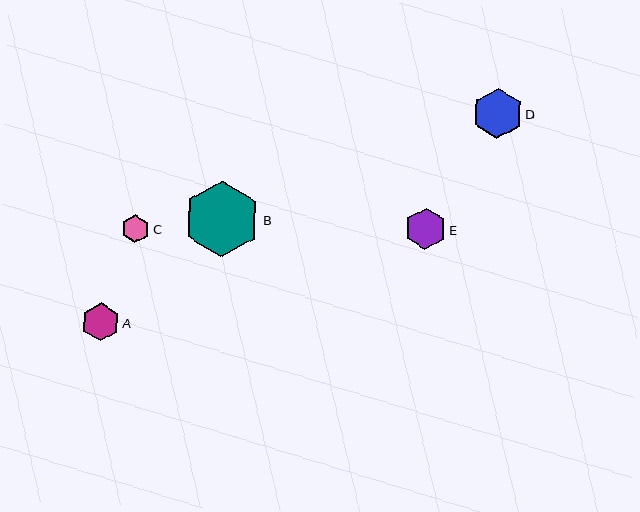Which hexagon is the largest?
Hexagon B is the largest with a size of approximately 76 pixels.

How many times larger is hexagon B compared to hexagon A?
Hexagon B is approximately 2.0 times the size of hexagon A.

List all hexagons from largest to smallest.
From largest to smallest: B, D, E, A, C.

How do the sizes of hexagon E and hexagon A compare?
Hexagon E and hexagon A are approximately the same size.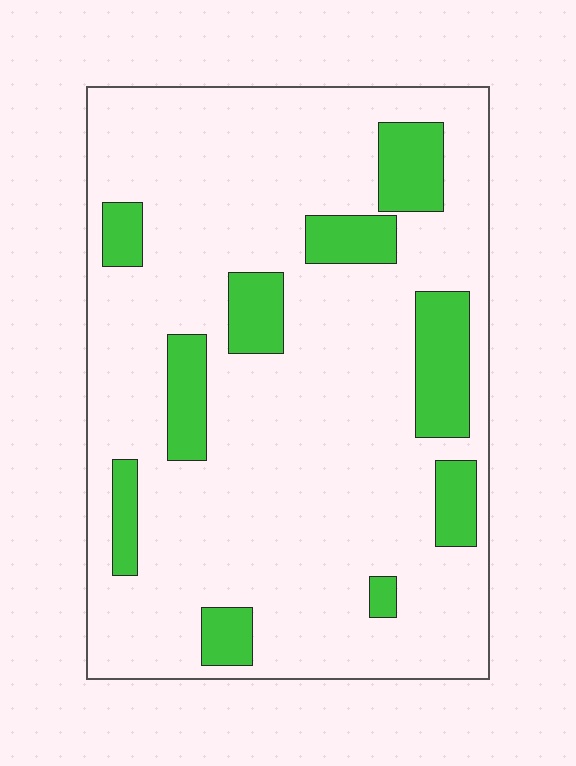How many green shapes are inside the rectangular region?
10.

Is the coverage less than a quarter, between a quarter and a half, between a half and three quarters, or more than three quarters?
Less than a quarter.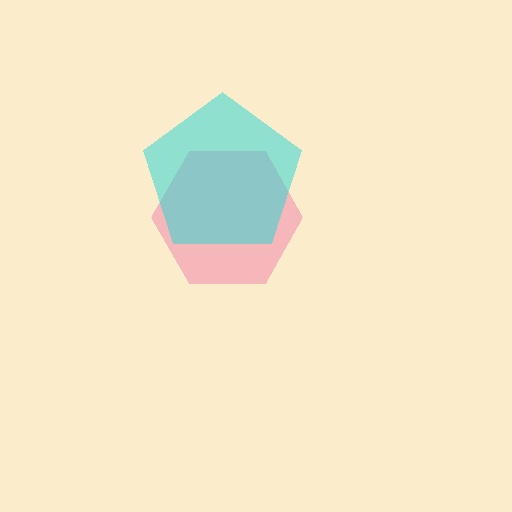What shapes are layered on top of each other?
The layered shapes are: a pink hexagon, a cyan pentagon.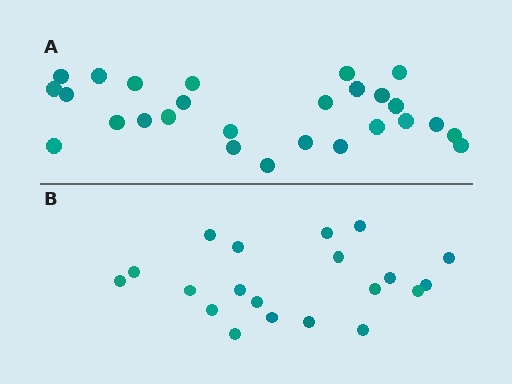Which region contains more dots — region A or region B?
Region A (the top region) has more dots.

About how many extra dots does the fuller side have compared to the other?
Region A has roughly 8 or so more dots than region B.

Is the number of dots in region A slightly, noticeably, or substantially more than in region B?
Region A has noticeably more, but not dramatically so. The ratio is roughly 1.4 to 1.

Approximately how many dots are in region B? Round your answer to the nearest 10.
About 20 dots.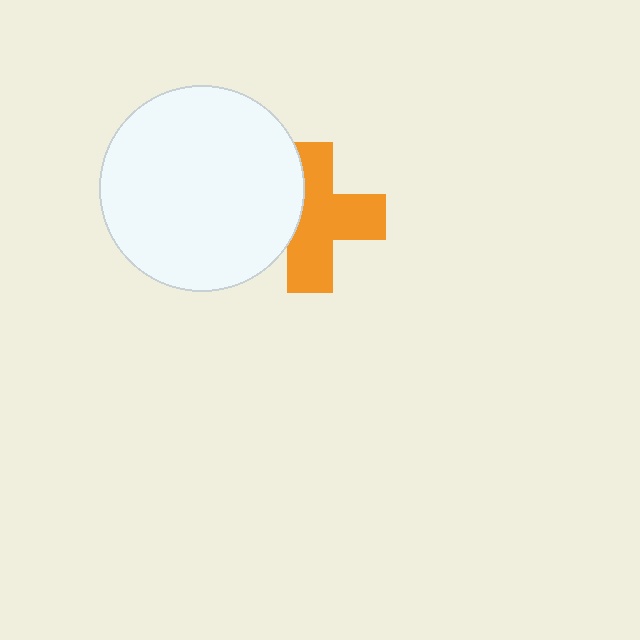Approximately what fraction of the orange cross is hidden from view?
Roughly 32% of the orange cross is hidden behind the white circle.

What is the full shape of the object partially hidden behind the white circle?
The partially hidden object is an orange cross.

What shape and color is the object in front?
The object in front is a white circle.